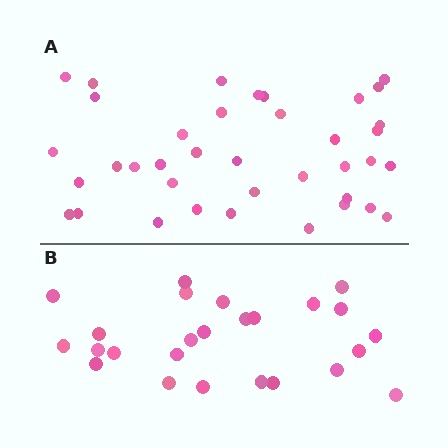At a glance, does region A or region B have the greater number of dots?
Region A (the top region) has more dots.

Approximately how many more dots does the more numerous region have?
Region A has approximately 15 more dots than region B.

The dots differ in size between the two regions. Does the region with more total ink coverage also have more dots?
No. Region B has more total ink coverage because its dots are larger, but region A actually contains more individual dots. Total area can be misleading — the number of items is what matters here.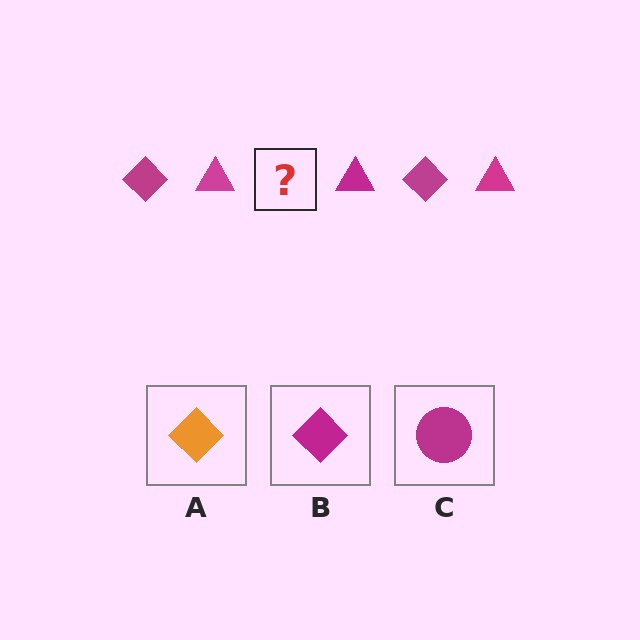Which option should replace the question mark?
Option B.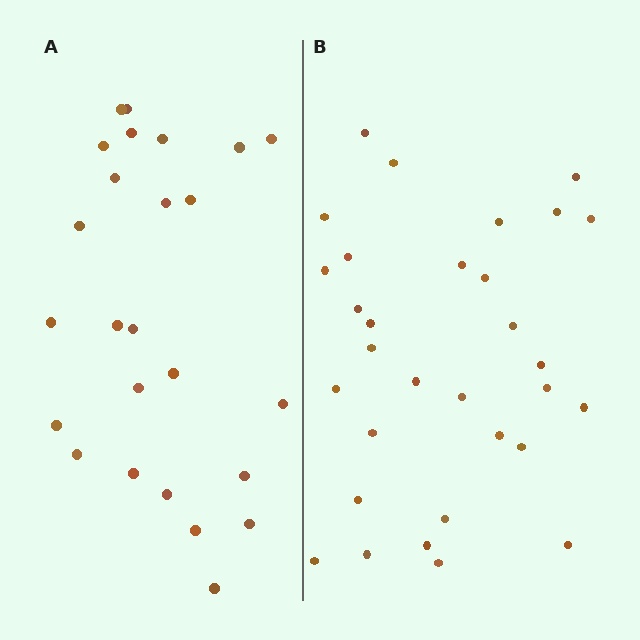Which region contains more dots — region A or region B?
Region B (the right region) has more dots.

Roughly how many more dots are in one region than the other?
Region B has about 6 more dots than region A.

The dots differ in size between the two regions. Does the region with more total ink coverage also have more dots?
No. Region A has more total ink coverage because its dots are larger, but region B actually contains more individual dots. Total area can be misleading — the number of items is what matters here.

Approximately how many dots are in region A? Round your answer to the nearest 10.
About 20 dots. (The exact count is 25, which rounds to 20.)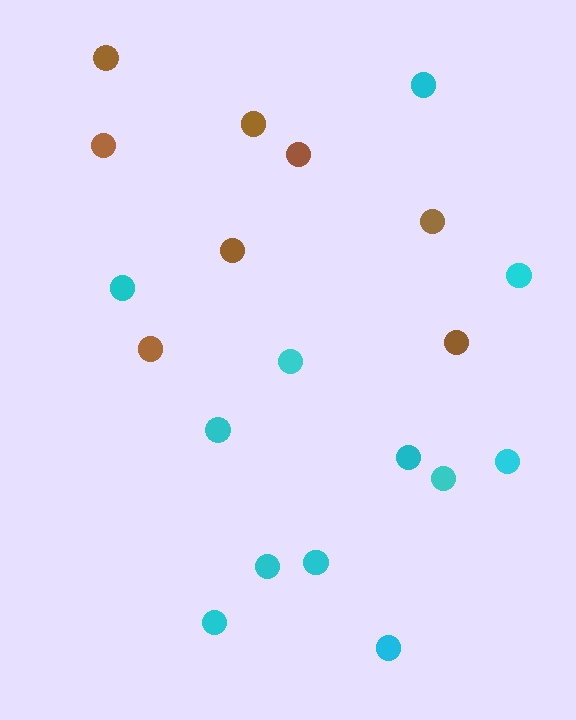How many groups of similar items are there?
There are 2 groups: one group of brown circles (8) and one group of cyan circles (12).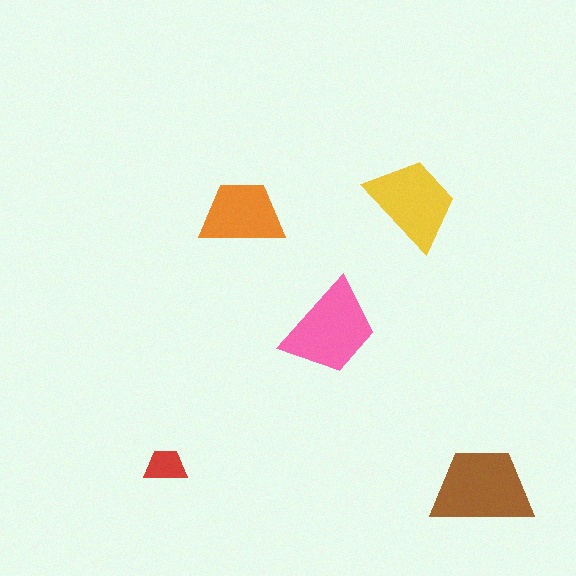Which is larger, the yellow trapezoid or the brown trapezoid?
The brown one.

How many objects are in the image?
There are 5 objects in the image.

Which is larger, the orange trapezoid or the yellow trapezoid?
The yellow one.